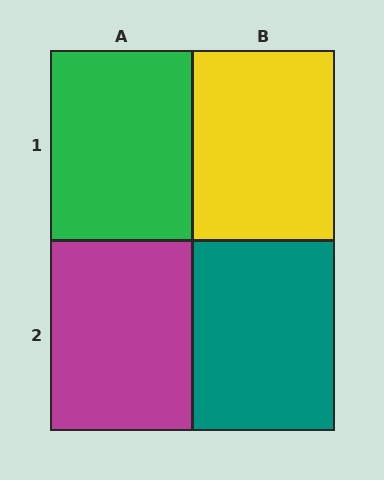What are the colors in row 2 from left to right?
Magenta, teal.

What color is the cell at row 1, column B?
Yellow.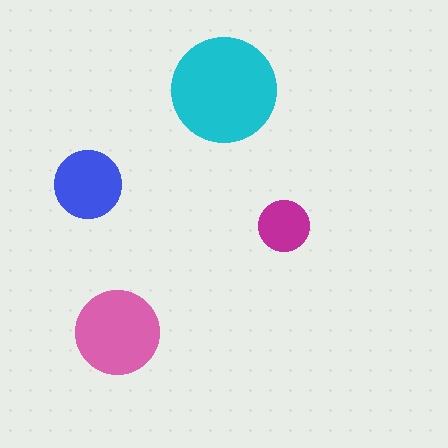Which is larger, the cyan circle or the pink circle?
The cyan one.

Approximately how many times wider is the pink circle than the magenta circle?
About 1.5 times wider.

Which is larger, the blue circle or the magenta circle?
The blue one.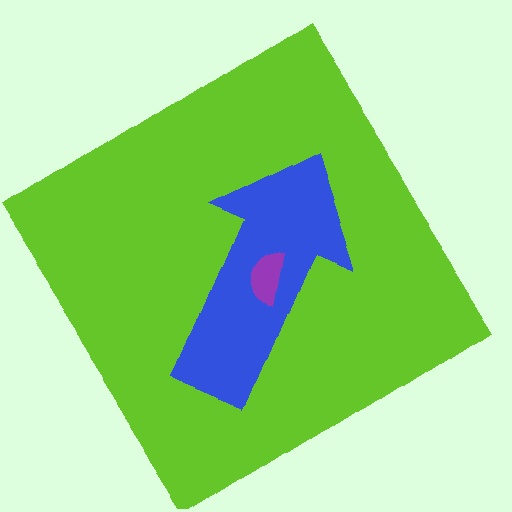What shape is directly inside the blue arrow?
The purple semicircle.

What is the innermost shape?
The purple semicircle.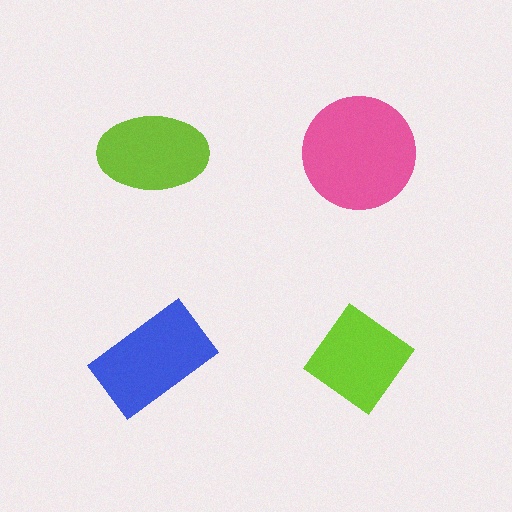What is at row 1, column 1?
A lime ellipse.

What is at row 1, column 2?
A pink circle.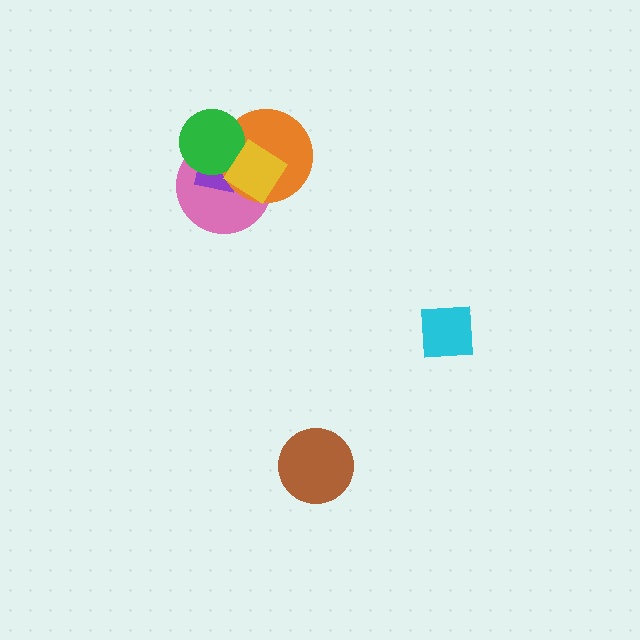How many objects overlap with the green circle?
4 objects overlap with the green circle.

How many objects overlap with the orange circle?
4 objects overlap with the orange circle.